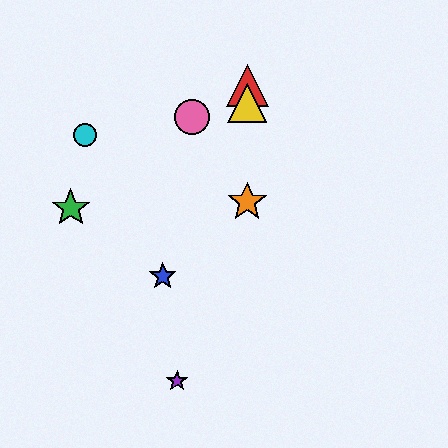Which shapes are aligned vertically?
The red triangle, the yellow triangle, the orange star are aligned vertically.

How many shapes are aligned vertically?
3 shapes (the red triangle, the yellow triangle, the orange star) are aligned vertically.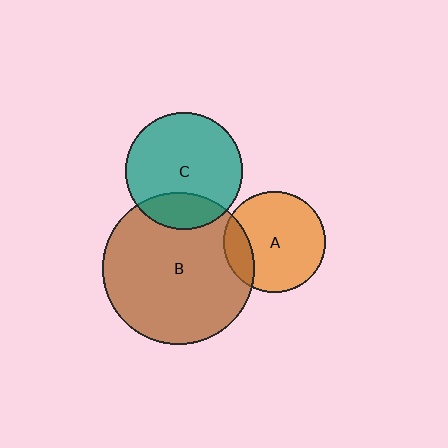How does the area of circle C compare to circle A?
Approximately 1.3 times.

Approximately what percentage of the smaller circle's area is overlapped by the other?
Approximately 20%.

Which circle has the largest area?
Circle B (brown).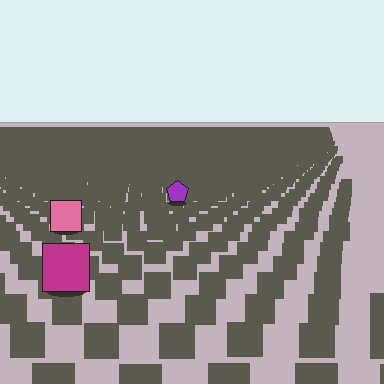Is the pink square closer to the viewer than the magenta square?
No. The magenta square is closer — you can tell from the texture gradient: the ground texture is coarser near it.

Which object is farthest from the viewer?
The purple pentagon is farthest from the viewer. It appears smaller and the ground texture around it is denser.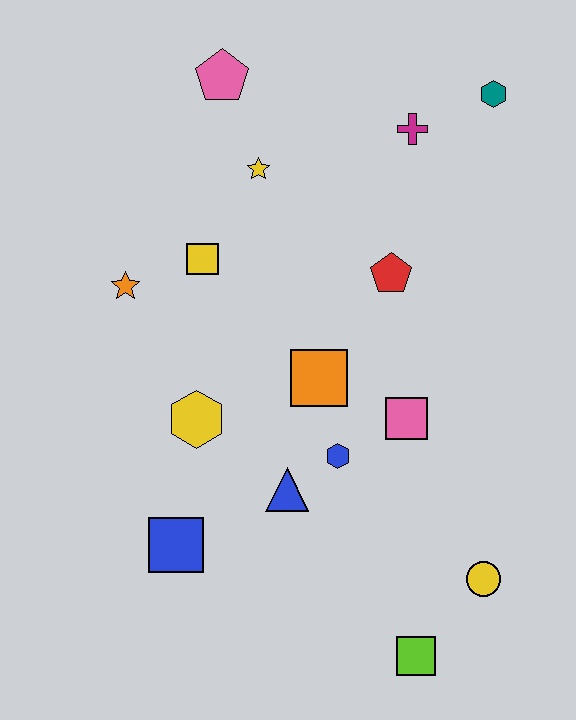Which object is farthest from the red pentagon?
The lime square is farthest from the red pentagon.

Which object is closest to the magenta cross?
The teal hexagon is closest to the magenta cross.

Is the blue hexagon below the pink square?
Yes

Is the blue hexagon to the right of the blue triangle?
Yes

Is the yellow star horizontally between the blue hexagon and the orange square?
No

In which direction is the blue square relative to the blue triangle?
The blue square is to the left of the blue triangle.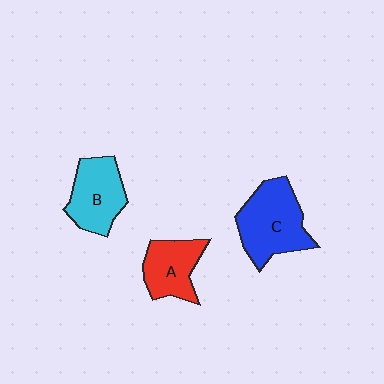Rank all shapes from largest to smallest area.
From largest to smallest: C (blue), B (cyan), A (red).